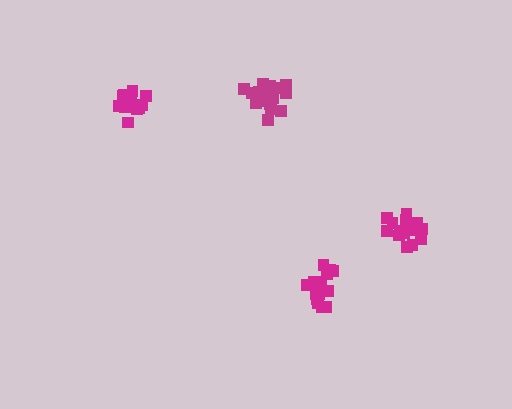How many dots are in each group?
Group 1: 18 dots, Group 2: 20 dots, Group 3: 15 dots, Group 4: 16 dots (69 total).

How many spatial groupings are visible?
There are 4 spatial groupings.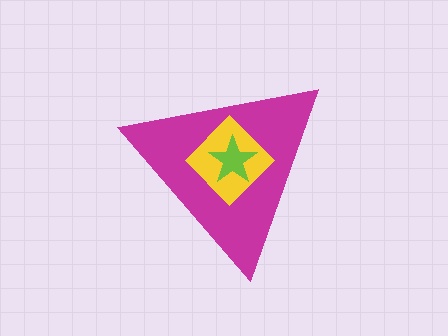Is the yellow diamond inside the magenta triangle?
Yes.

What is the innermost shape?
The lime star.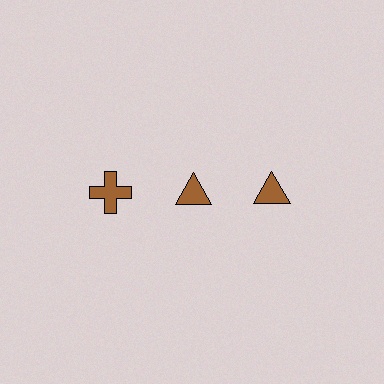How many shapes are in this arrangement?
There are 3 shapes arranged in a grid pattern.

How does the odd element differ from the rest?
It has a different shape: cross instead of triangle.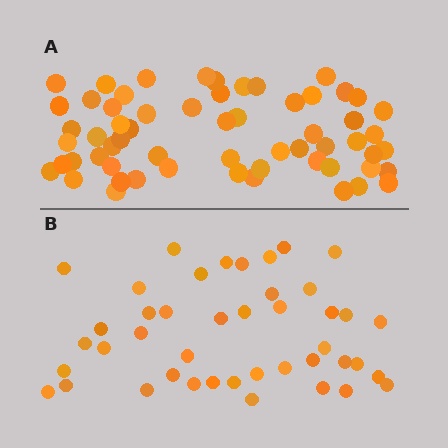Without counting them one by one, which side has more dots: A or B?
Region A (the top region) has more dots.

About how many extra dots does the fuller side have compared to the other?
Region A has approximately 15 more dots than region B.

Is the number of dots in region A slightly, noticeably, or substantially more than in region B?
Region A has noticeably more, but not dramatically so. The ratio is roughly 1.4 to 1.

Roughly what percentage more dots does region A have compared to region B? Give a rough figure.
About 40% more.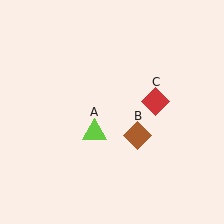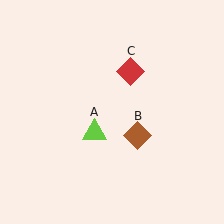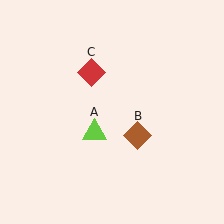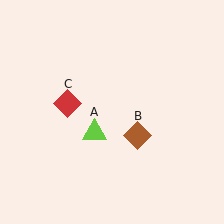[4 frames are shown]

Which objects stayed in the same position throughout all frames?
Lime triangle (object A) and brown diamond (object B) remained stationary.